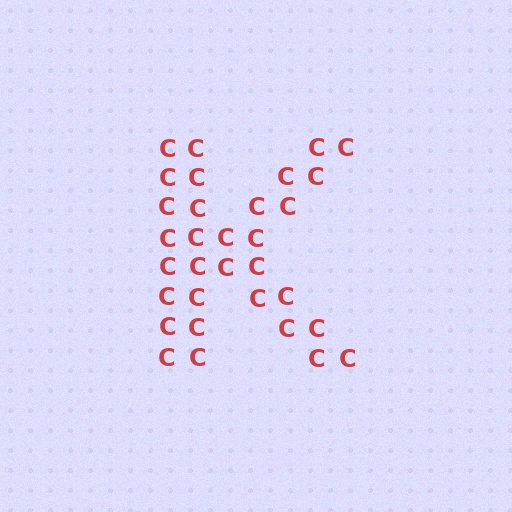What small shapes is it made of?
It is made of small letter C's.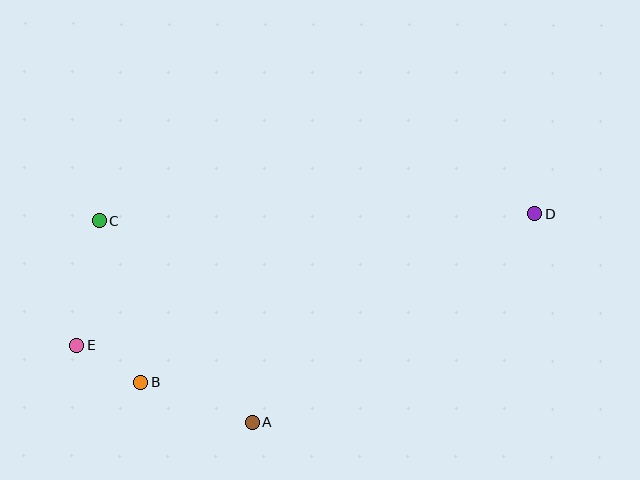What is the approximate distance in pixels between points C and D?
The distance between C and D is approximately 436 pixels.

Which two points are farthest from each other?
Points D and E are farthest from each other.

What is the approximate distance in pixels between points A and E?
The distance between A and E is approximately 191 pixels.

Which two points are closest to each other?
Points B and E are closest to each other.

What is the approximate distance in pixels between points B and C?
The distance between B and C is approximately 165 pixels.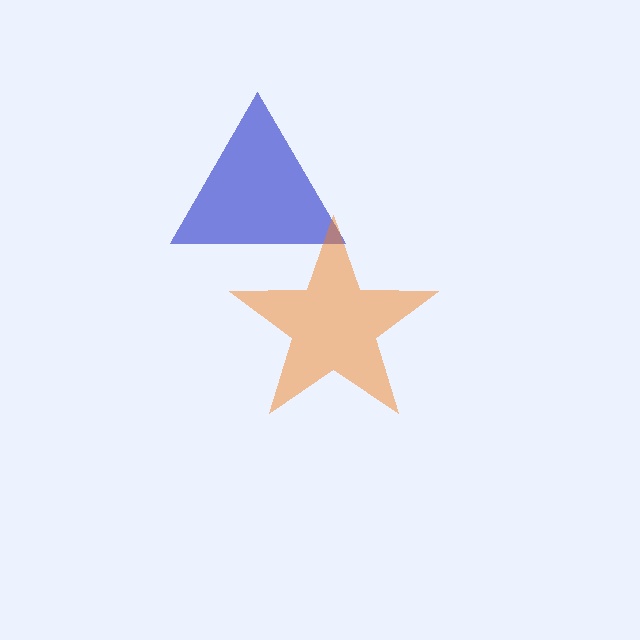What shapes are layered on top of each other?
The layered shapes are: a blue triangle, an orange star.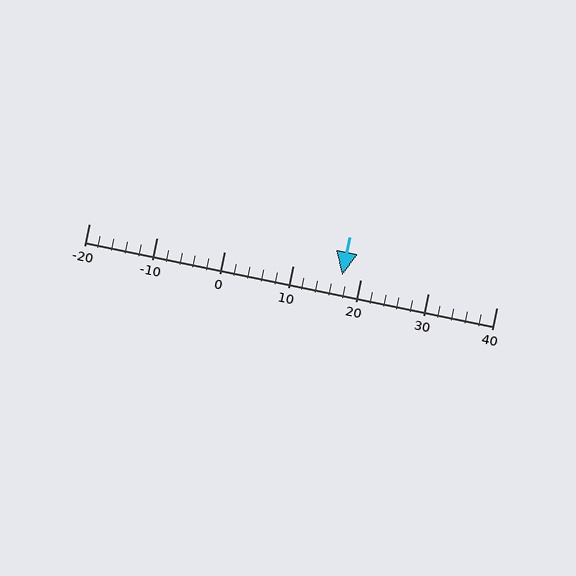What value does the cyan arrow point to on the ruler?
The cyan arrow points to approximately 17.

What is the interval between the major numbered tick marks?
The major tick marks are spaced 10 units apart.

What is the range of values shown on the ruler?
The ruler shows values from -20 to 40.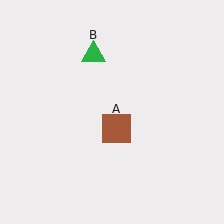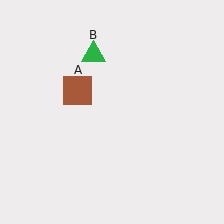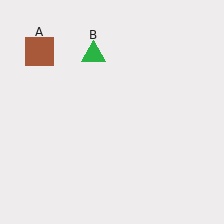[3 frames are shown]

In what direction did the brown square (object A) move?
The brown square (object A) moved up and to the left.